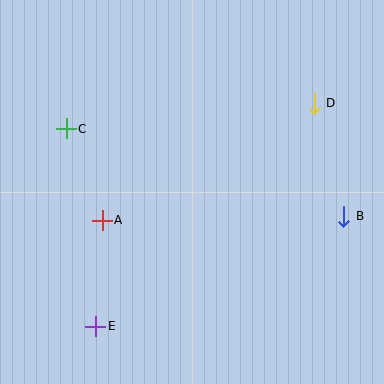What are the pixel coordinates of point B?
Point B is at (344, 216).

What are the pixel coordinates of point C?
Point C is at (66, 129).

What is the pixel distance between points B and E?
The distance between B and E is 271 pixels.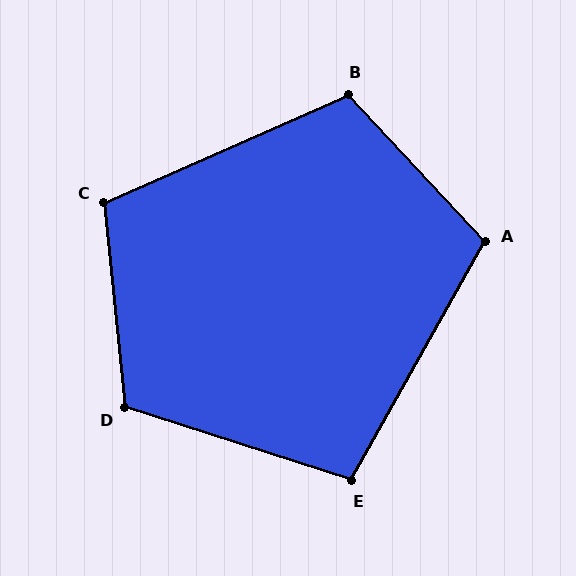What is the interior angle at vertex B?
Approximately 109 degrees (obtuse).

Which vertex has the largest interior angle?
D, at approximately 113 degrees.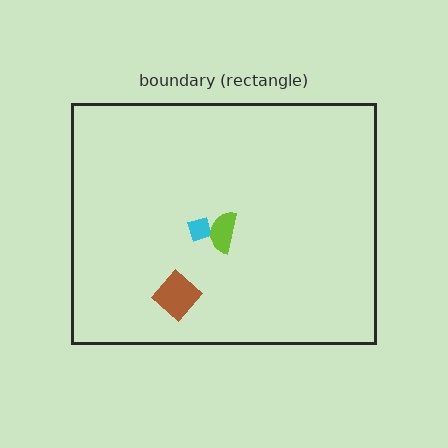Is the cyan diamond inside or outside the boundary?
Inside.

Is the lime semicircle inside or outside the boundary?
Inside.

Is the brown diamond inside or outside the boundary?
Inside.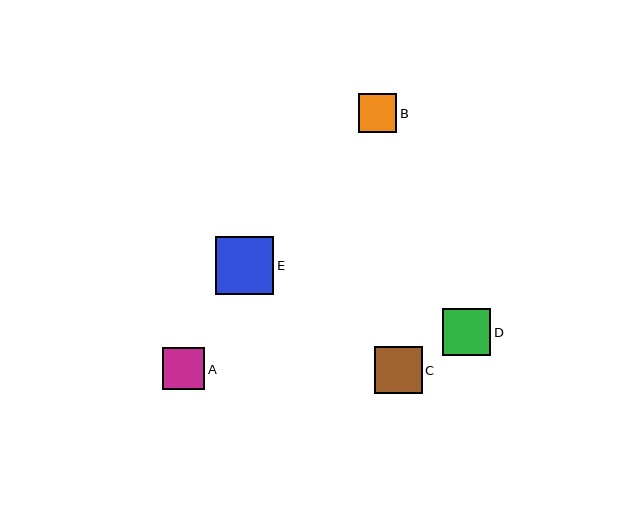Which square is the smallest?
Square B is the smallest with a size of approximately 38 pixels.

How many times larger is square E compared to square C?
Square E is approximately 1.2 times the size of square C.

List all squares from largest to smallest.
From largest to smallest: E, D, C, A, B.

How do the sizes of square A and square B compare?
Square A and square B are approximately the same size.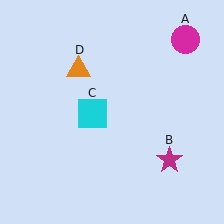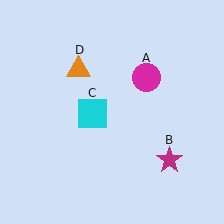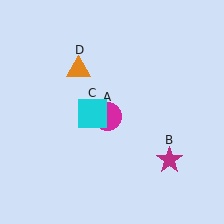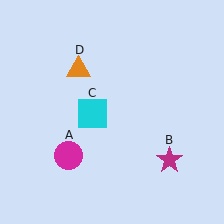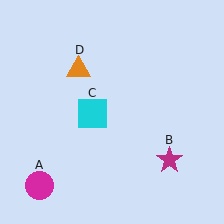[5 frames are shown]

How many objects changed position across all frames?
1 object changed position: magenta circle (object A).